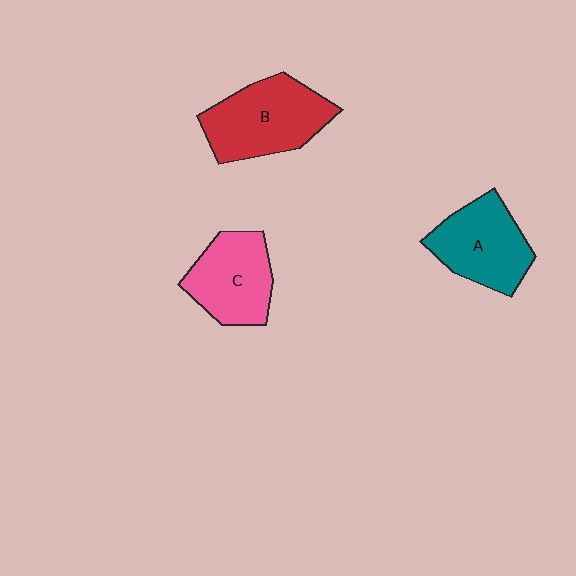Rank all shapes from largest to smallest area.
From largest to smallest: B (red), A (teal), C (pink).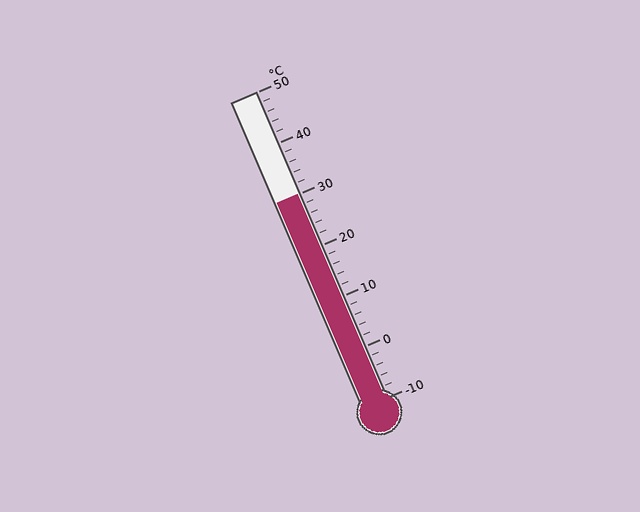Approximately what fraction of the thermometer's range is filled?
The thermometer is filled to approximately 65% of its range.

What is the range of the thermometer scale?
The thermometer scale ranges from -10°C to 50°C.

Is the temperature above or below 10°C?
The temperature is above 10°C.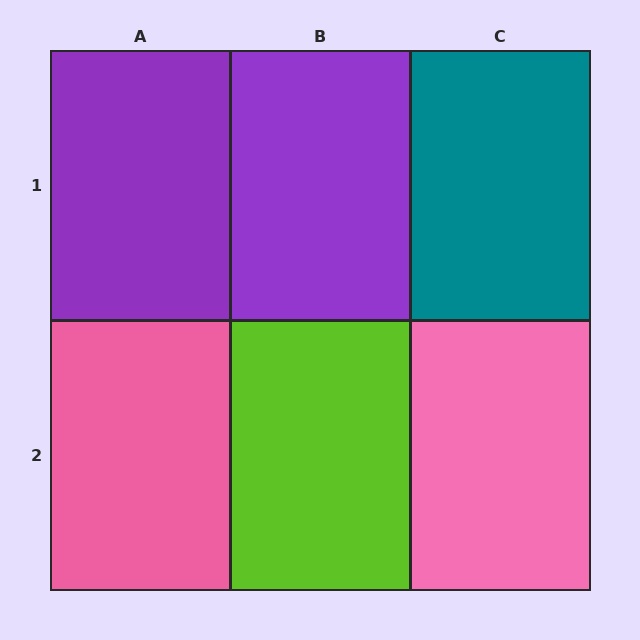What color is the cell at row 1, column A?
Purple.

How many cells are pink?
2 cells are pink.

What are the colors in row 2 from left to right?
Pink, lime, pink.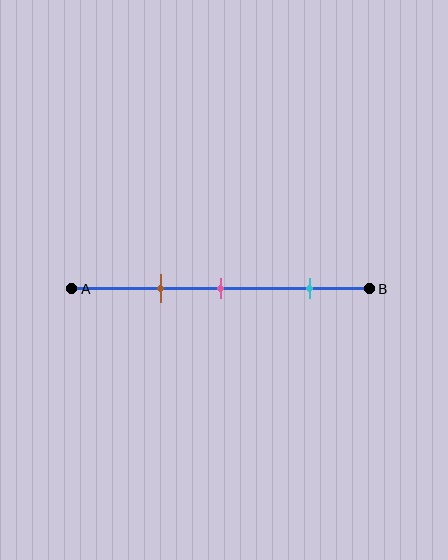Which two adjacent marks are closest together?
The brown and pink marks are the closest adjacent pair.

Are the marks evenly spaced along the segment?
No, the marks are not evenly spaced.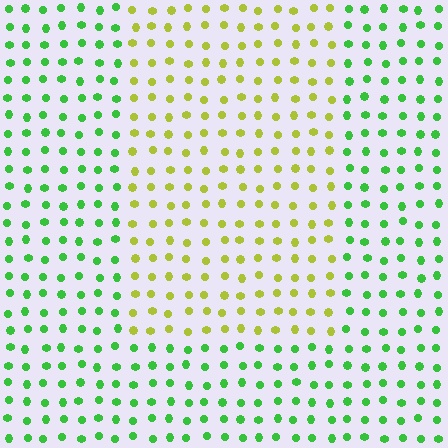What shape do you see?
I see a rectangle.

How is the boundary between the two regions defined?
The boundary is defined purely by a slight shift in hue (about 51 degrees). Spacing, size, and orientation are identical on both sides.